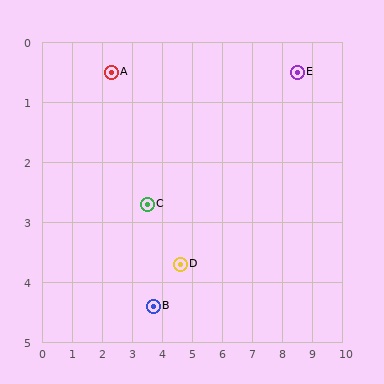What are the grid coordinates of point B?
Point B is at approximately (3.7, 4.4).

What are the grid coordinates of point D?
Point D is at approximately (4.6, 3.7).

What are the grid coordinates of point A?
Point A is at approximately (2.3, 0.5).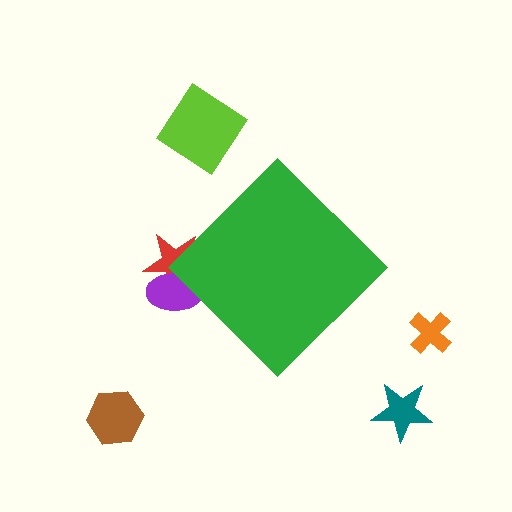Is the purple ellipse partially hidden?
Yes, the purple ellipse is partially hidden behind the green diamond.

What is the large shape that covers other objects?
A green diamond.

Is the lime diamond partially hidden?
No, the lime diamond is fully visible.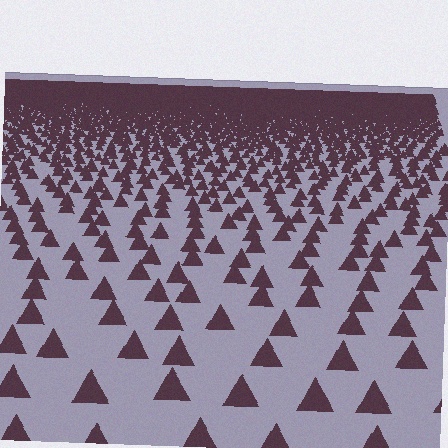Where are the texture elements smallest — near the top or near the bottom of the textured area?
Near the top.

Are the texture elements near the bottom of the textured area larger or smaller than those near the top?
Larger. Near the bottom, elements are closer to the viewer and appear at a bigger on-screen size.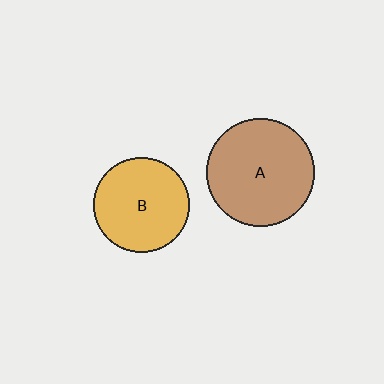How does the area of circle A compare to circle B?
Approximately 1.3 times.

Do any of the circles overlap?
No, none of the circles overlap.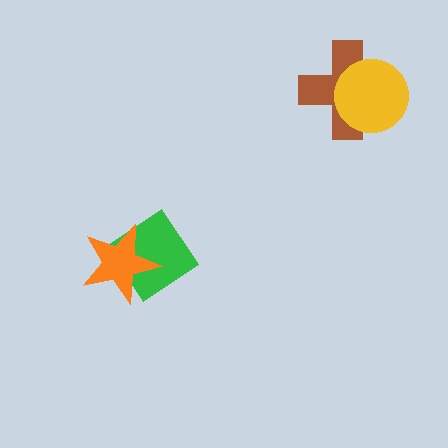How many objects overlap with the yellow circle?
1 object overlaps with the yellow circle.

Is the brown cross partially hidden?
Yes, it is partially covered by another shape.